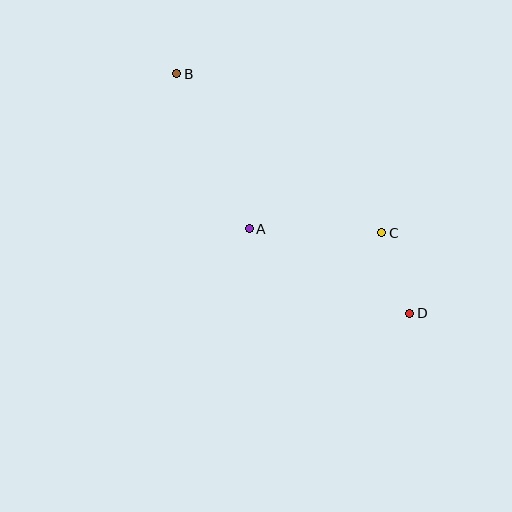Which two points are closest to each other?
Points C and D are closest to each other.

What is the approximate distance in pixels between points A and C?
The distance between A and C is approximately 132 pixels.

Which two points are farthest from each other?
Points B and D are farthest from each other.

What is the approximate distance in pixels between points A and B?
The distance between A and B is approximately 171 pixels.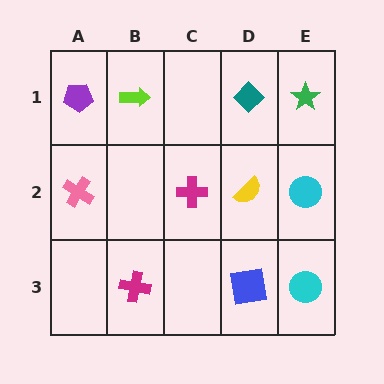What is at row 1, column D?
A teal diamond.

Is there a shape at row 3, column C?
No, that cell is empty.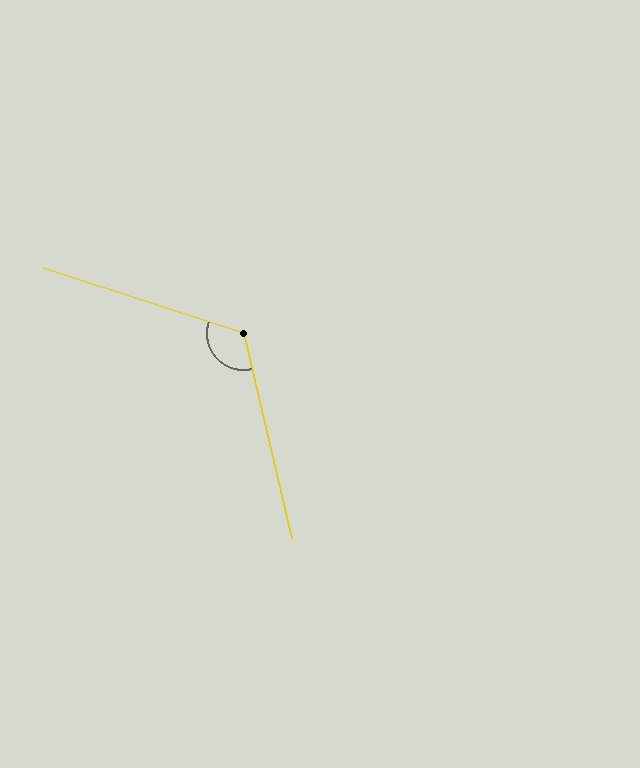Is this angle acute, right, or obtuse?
It is obtuse.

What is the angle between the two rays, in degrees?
Approximately 121 degrees.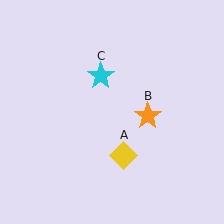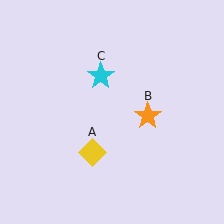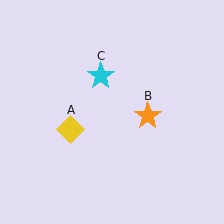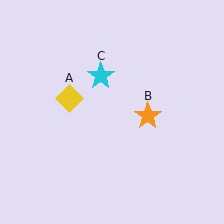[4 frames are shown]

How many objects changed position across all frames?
1 object changed position: yellow diamond (object A).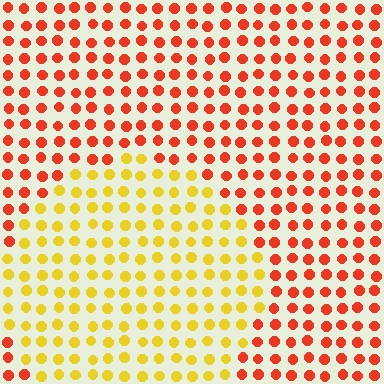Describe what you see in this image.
The image is filled with small red elements in a uniform arrangement. A circle-shaped region is visible where the elements are tinted to a slightly different hue, forming a subtle color boundary.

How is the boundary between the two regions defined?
The boundary is defined purely by a slight shift in hue (about 46 degrees). Spacing, size, and orientation are identical on both sides.